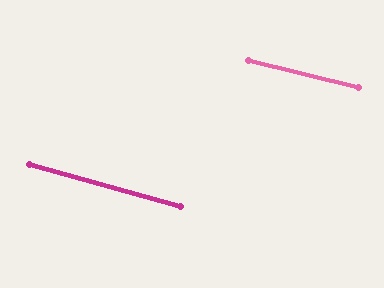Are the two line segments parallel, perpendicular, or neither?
Parallel — their directions differ by only 1.9°.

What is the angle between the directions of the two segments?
Approximately 2 degrees.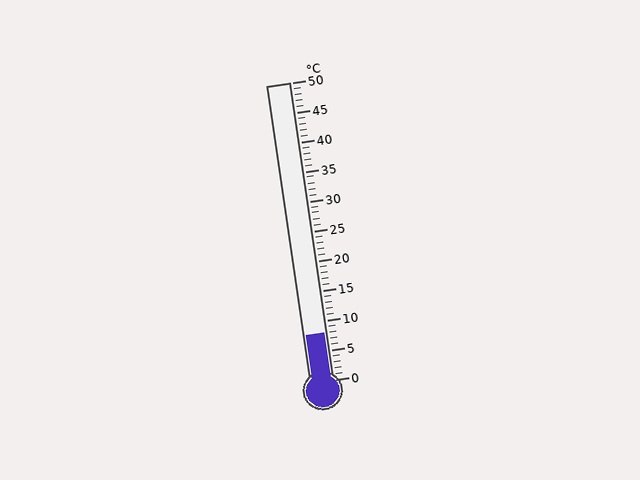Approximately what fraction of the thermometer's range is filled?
The thermometer is filled to approximately 15% of its range.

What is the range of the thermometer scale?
The thermometer scale ranges from 0°C to 50°C.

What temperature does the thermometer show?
The thermometer shows approximately 8°C.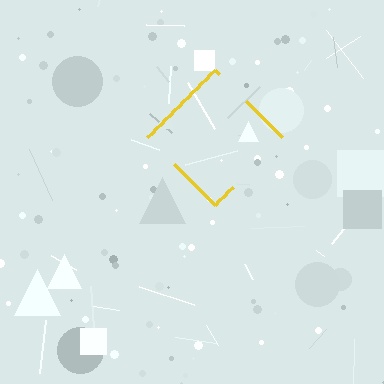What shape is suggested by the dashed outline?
The dashed outline suggests a diamond.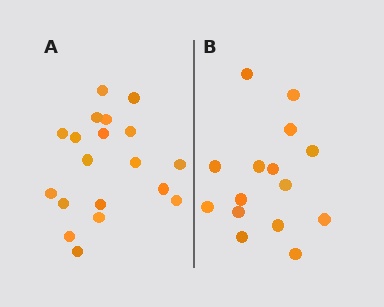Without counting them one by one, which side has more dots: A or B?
Region A (the left region) has more dots.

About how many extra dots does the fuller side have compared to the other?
Region A has about 4 more dots than region B.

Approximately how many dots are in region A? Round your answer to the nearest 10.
About 20 dots. (The exact count is 19, which rounds to 20.)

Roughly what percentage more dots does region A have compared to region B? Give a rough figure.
About 25% more.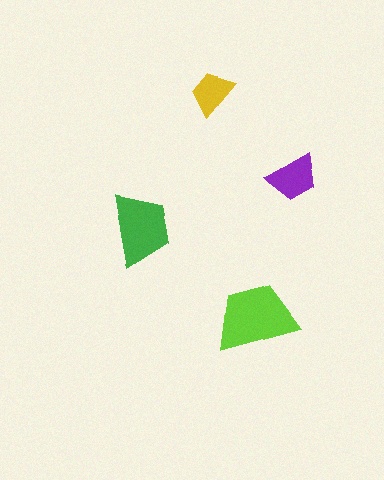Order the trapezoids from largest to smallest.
the lime one, the green one, the purple one, the yellow one.